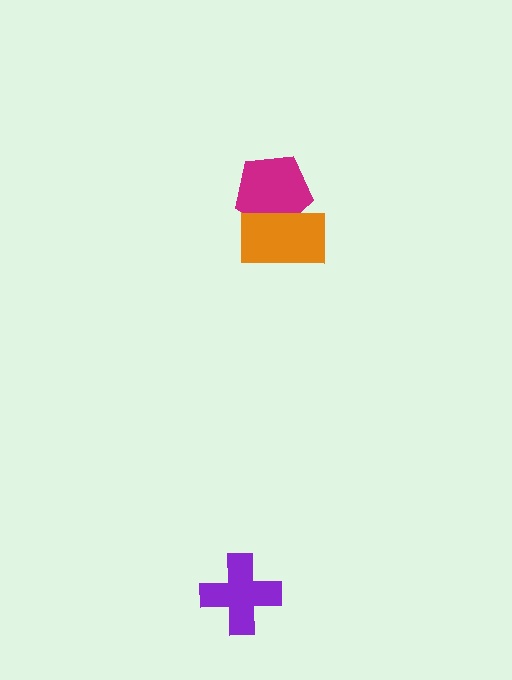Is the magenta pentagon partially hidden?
Yes, it is partially covered by another shape.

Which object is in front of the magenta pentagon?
The orange rectangle is in front of the magenta pentagon.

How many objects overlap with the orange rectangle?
1 object overlaps with the orange rectangle.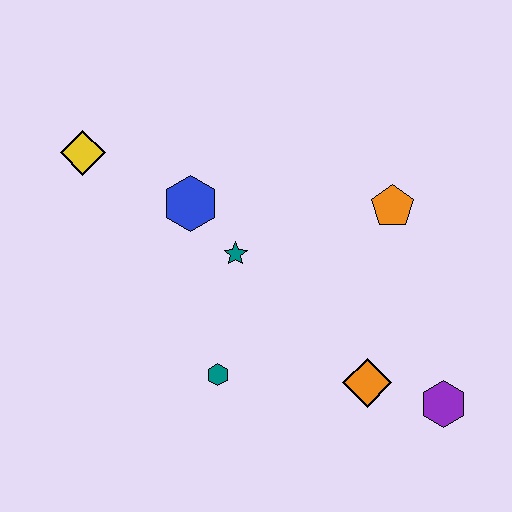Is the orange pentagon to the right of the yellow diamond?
Yes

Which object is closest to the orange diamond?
The purple hexagon is closest to the orange diamond.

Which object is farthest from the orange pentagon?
The yellow diamond is farthest from the orange pentagon.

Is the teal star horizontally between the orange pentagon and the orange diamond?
No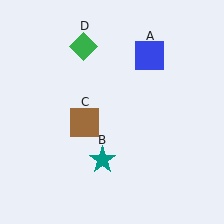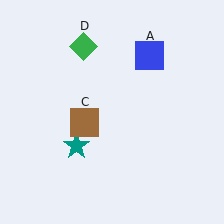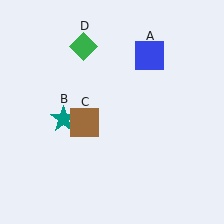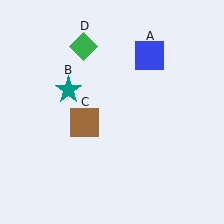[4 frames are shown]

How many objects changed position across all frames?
1 object changed position: teal star (object B).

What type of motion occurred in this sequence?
The teal star (object B) rotated clockwise around the center of the scene.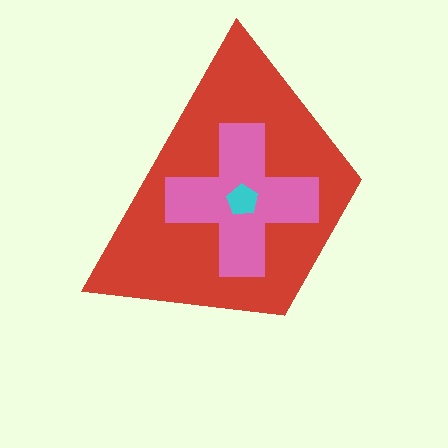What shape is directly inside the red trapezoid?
The pink cross.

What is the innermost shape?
The cyan pentagon.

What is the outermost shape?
The red trapezoid.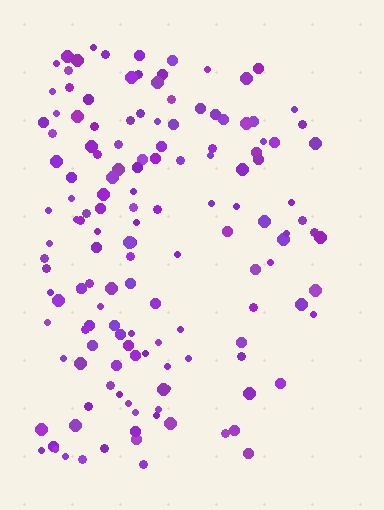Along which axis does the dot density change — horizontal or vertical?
Horizontal.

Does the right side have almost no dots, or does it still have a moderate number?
Still a moderate number, just noticeably fewer than the left.